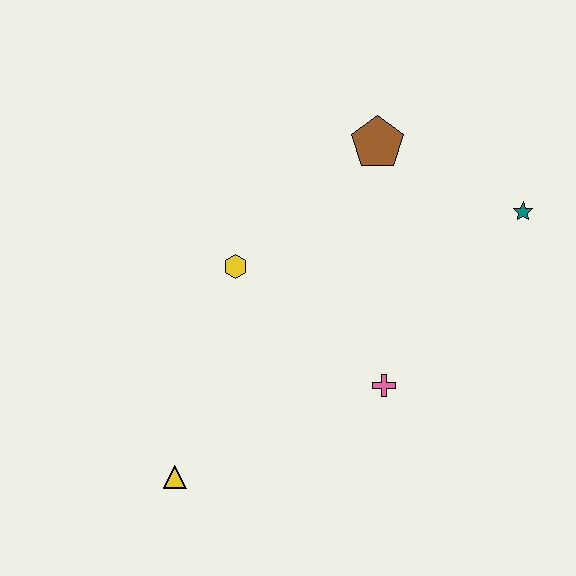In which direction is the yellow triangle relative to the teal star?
The yellow triangle is to the left of the teal star.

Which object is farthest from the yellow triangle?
The teal star is farthest from the yellow triangle.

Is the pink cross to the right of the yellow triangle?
Yes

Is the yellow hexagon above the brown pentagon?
No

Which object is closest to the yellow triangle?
The yellow hexagon is closest to the yellow triangle.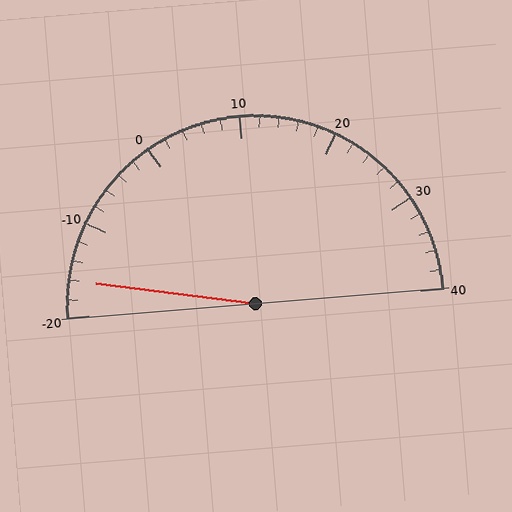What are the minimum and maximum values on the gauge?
The gauge ranges from -20 to 40.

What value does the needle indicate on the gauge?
The needle indicates approximately -16.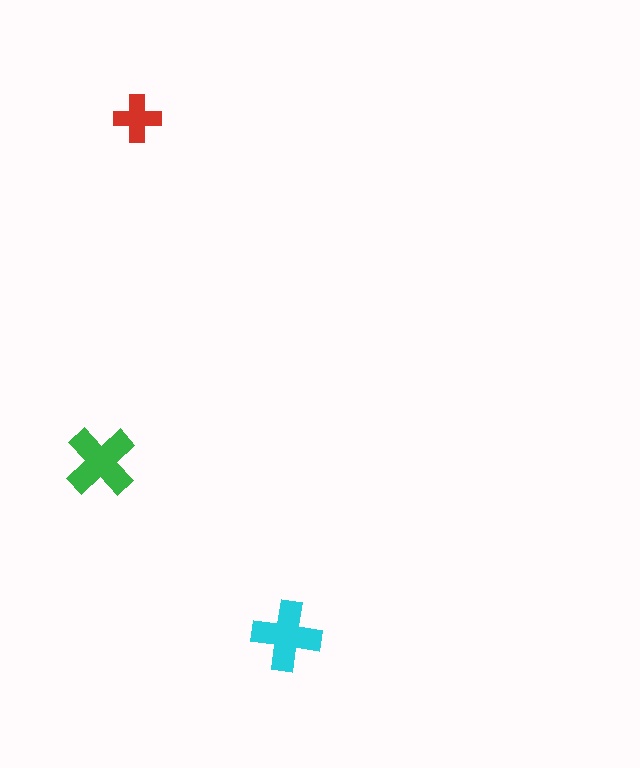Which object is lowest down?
The cyan cross is bottommost.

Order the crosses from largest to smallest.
the green one, the cyan one, the red one.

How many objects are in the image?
There are 3 objects in the image.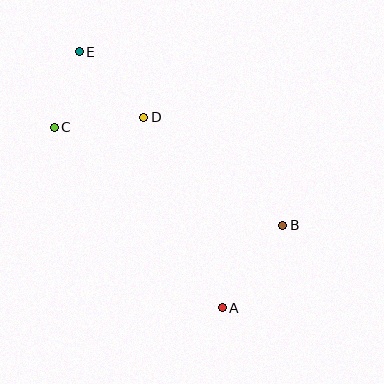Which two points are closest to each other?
Points C and E are closest to each other.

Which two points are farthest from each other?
Points A and E are farthest from each other.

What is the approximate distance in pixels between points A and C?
The distance between A and C is approximately 246 pixels.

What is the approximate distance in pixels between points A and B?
The distance between A and B is approximately 102 pixels.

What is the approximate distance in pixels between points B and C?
The distance between B and C is approximately 248 pixels.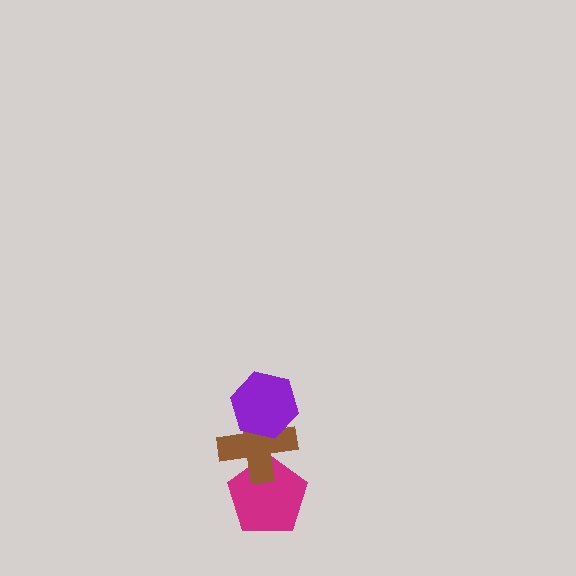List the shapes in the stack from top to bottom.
From top to bottom: the purple hexagon, the brown cross, the magenta pentagon.